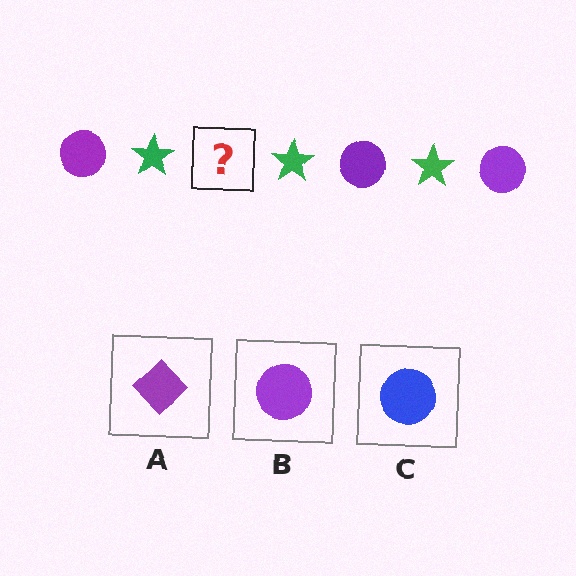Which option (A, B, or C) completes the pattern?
B.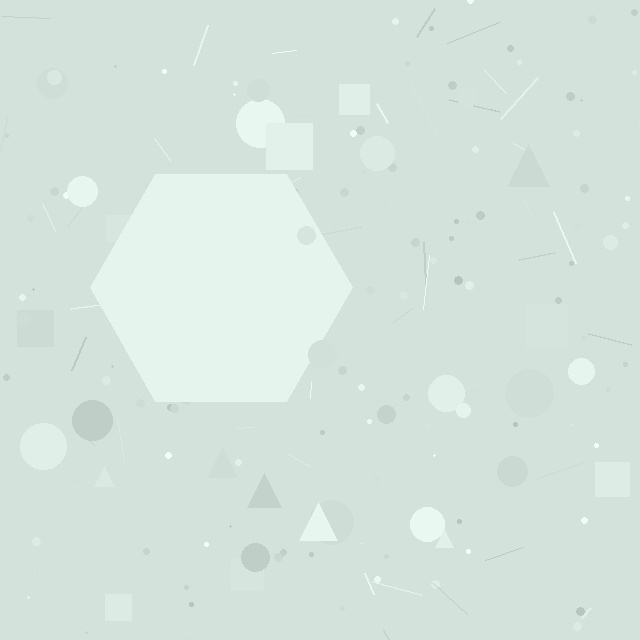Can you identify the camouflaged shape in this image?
The camouflaged shape is a hexagon.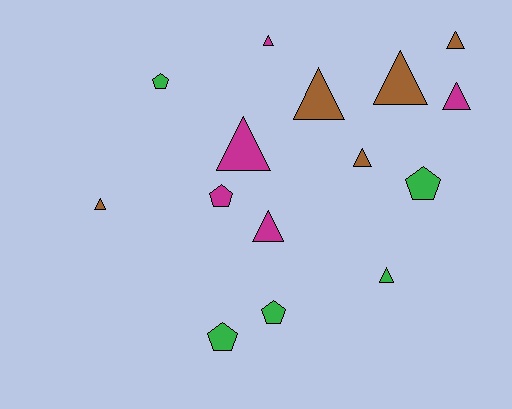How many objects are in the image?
There are 15 objects.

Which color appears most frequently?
Brown, with 5 objects.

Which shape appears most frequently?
Triangle, with 10 objects.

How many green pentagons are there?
There are 4 green pentagons.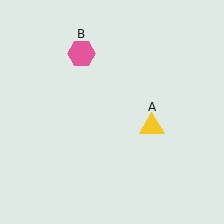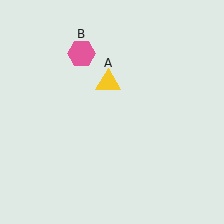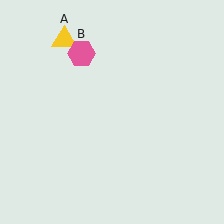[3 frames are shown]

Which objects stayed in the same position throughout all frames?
Pink hexagon (object B) remained stationary.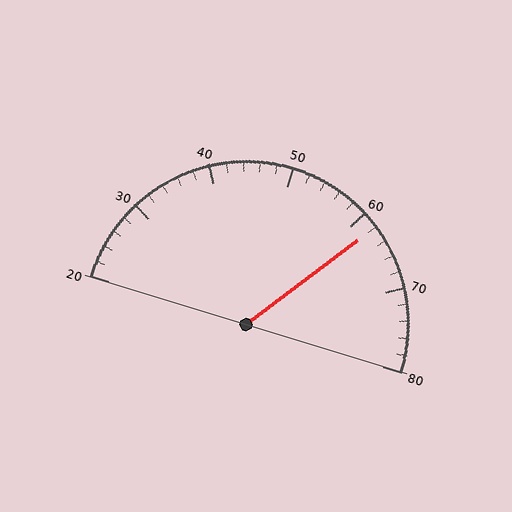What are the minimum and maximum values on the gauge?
The gauge ranges from 20 to 80.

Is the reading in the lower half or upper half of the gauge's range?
The reading is in the upper half of the range (20 to 80).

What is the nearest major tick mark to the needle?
The nearest major tick mark is 60.